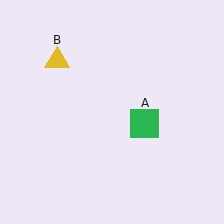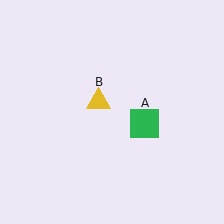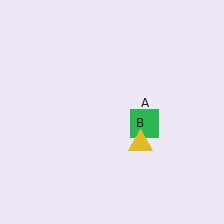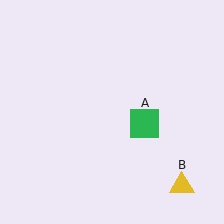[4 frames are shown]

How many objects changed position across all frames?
1 object changed position: yellow triangle (object B).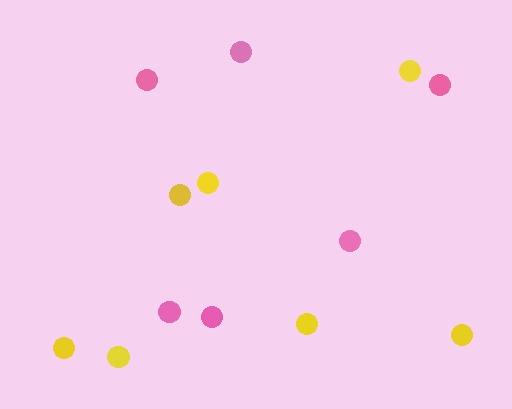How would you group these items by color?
There are 2 groups: one group of pink circles (6) and one group of yellow circles (7).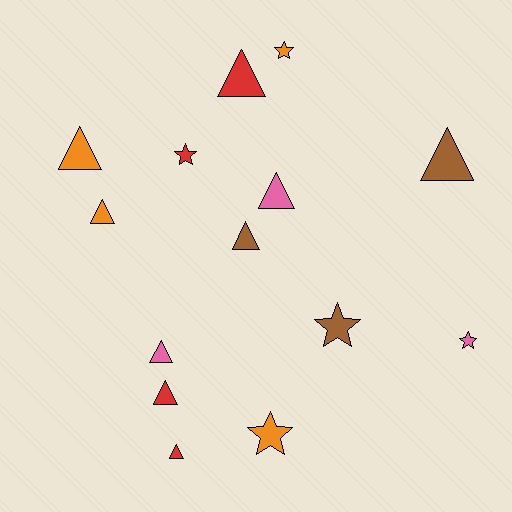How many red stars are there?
There is 1 red star.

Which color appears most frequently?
Orange, with 4 objects.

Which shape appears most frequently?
Triangle, with 9 objects.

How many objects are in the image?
There are 14 objects.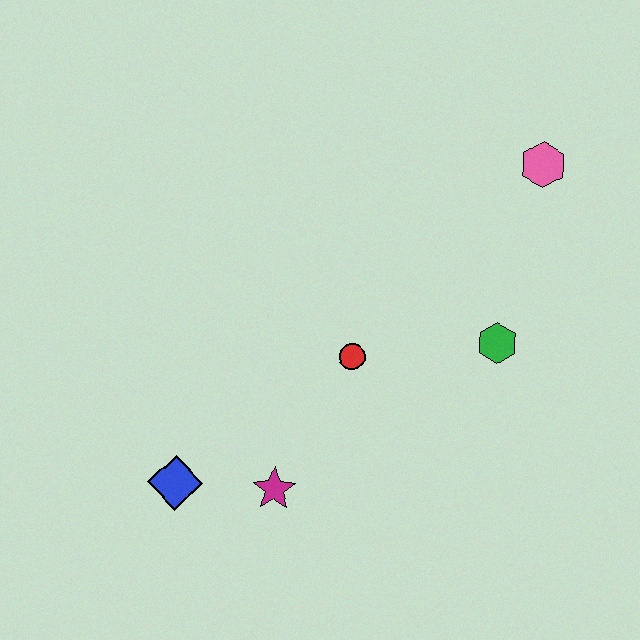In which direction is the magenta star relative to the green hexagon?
The magenta star is to the left of the green hexagon.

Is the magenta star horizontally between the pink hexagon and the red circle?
No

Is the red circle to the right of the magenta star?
Yes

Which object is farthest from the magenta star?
The pink hexagon is farthest from the magenta star.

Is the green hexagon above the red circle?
Yes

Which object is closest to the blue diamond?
The magenta star is closest to the blue diamond.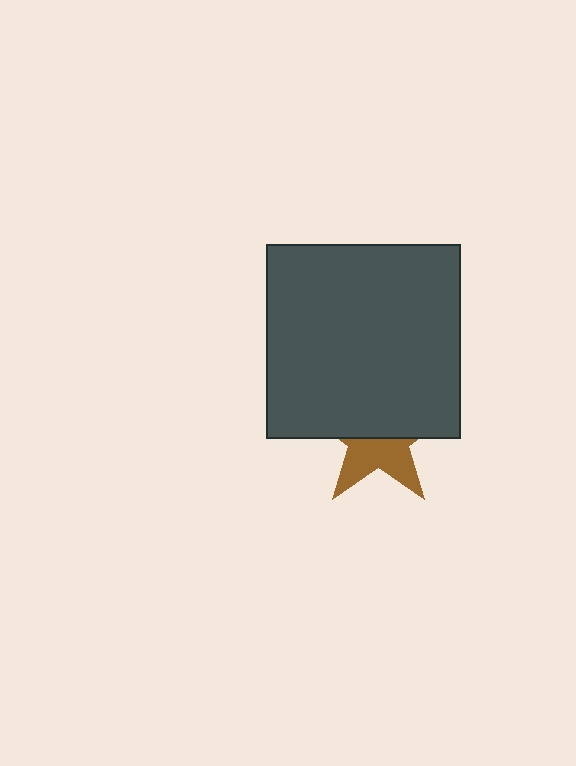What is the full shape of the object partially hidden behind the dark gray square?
The partially hidden object is a brown star.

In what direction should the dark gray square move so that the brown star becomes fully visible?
The dark gray square should move up. That is the shortest direction to clear the overlap and leave the brown star fully visible.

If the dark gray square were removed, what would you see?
You would see the complete brown star.